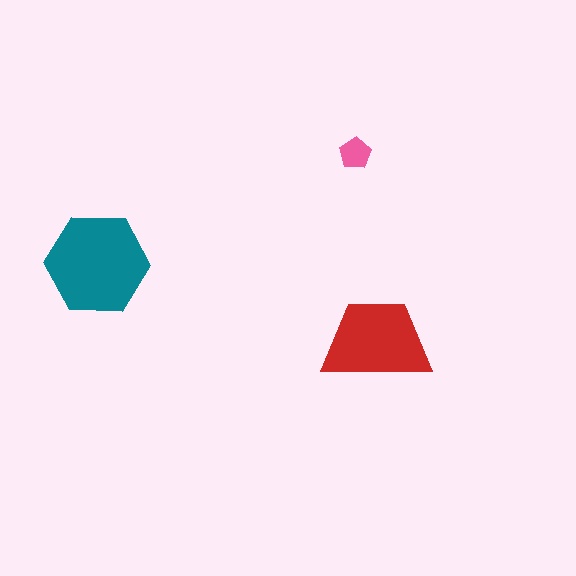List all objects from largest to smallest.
The teal hexagon, the red trapezoid, the pink pentagon.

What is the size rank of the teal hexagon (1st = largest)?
1st.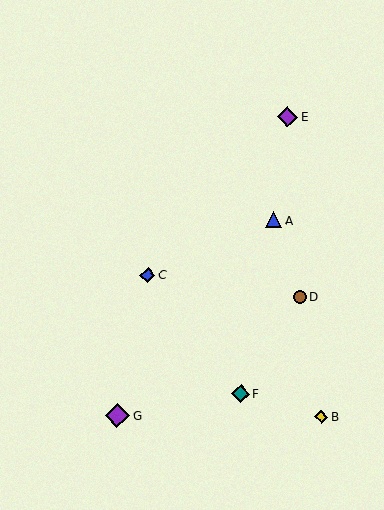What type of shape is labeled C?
Shape C is a blue diamond.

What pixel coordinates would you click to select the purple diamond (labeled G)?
Click at (117, 415) to select the purple diamond G.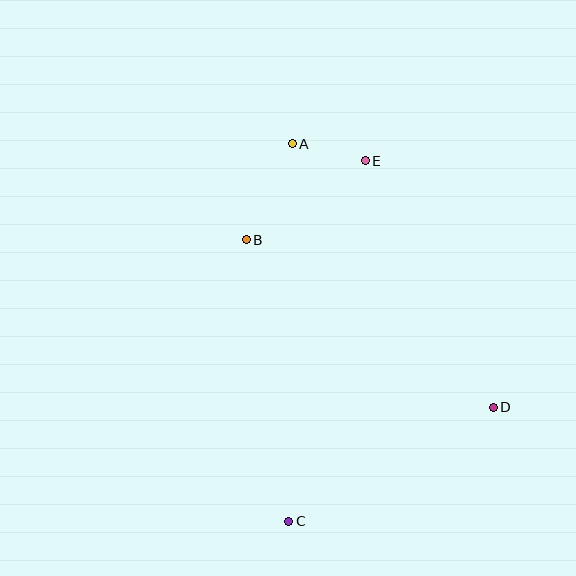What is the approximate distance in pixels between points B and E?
The distance between B and E is approximately 143 pixels.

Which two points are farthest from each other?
Points A and C are farthest from each other.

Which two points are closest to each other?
Points A and E are closest to each other.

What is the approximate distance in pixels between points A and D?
The distance between A and D is approximately 332 pixels.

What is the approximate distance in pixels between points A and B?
The distance between A and B is approximately 106 pixels.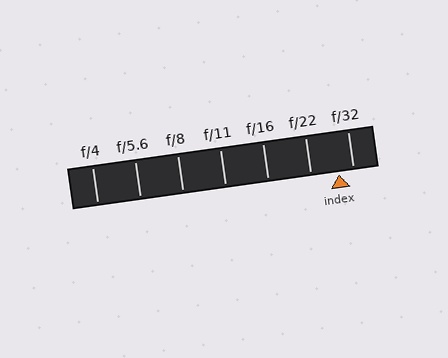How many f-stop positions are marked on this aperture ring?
There are 7 f-stop positions marked.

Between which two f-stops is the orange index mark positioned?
The index mark is between f/22 and f/32.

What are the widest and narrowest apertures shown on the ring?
The widest aperture shown is f/4 and the narrowest is f/32.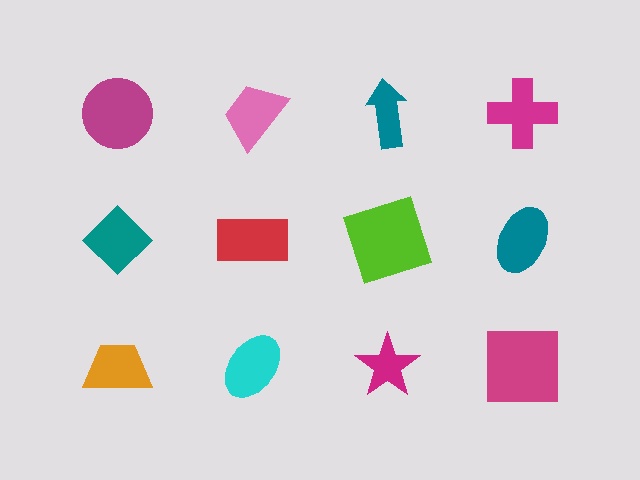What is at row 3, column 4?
A magenta square.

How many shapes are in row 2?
4 shapes.